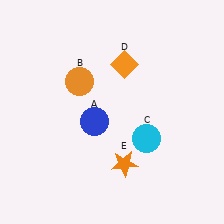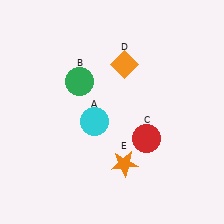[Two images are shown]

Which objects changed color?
A changed from blue to cyan. B changed from orange to green. C changed from cyan to red.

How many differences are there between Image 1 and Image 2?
There are 3 differences between the two images.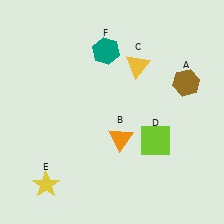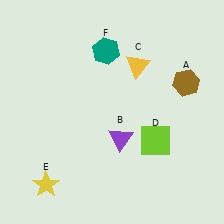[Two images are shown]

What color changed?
The triangle (B) changed from orange in Image 1 to purple in Image 2.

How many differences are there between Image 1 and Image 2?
There is 1 difference between the two images.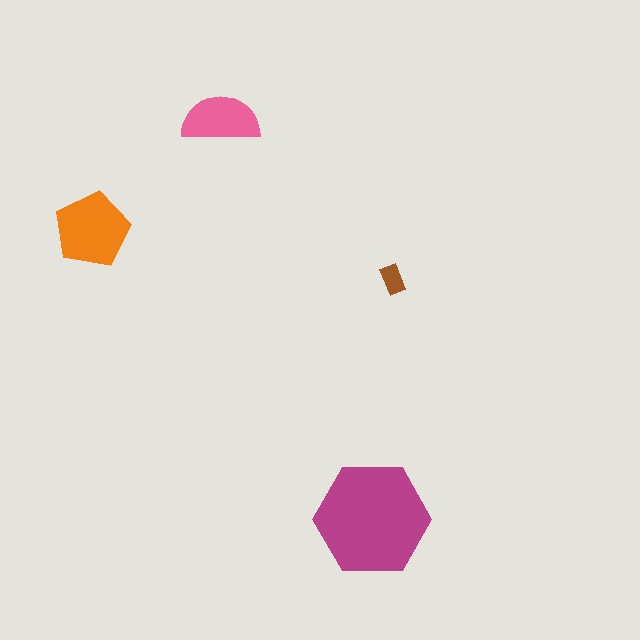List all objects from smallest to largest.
The brown rectangle, the pink semicircle, the orange pentagon, the magenta hexagon.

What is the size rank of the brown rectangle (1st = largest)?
4th.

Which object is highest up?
The pink semicircle is topmost.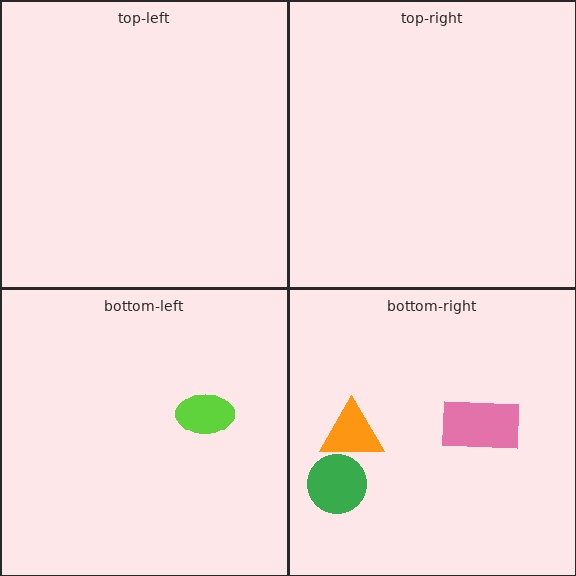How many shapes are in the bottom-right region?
3.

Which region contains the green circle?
The bottom-right region.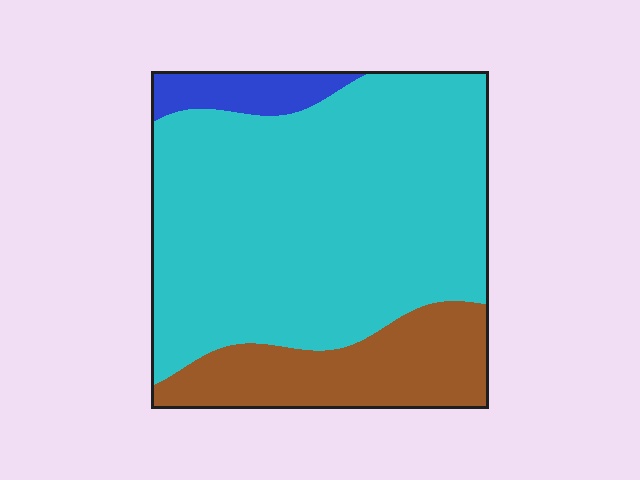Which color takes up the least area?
Blue, at roughly 5%.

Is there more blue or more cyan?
Cyan.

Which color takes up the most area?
Cyan, at roughly 70%.